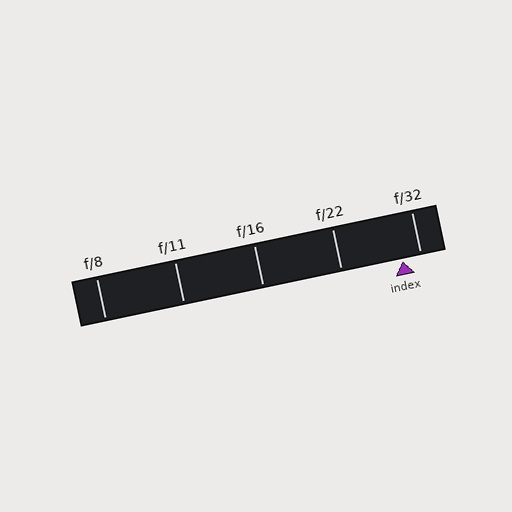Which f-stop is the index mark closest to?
The index mark is closest to f/32.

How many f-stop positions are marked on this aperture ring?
There are 5 f-stop positions marked.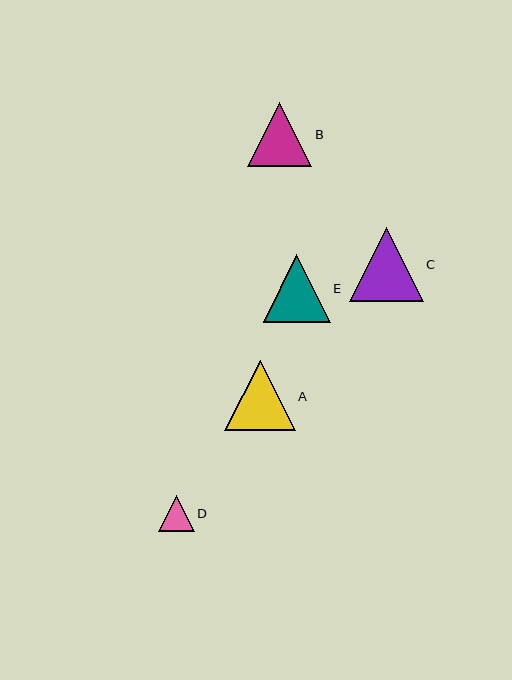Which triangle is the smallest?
Triangle D is the smallest with a size of approximately 36 pixels.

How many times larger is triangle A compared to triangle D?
Triangle A is approximately 2.0 times the size of triangle D.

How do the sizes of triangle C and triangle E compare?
Triangle C and triangle E are approximately the same size.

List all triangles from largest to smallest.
From largest to smallest: C, A, E, B, D.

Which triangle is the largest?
Triangle C is the largest with a size of approximately 74 pixels.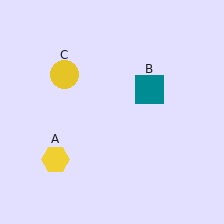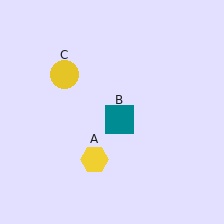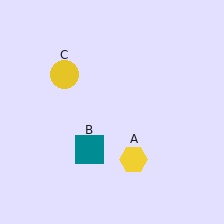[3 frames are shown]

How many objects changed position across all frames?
2 objects changed position: yellow hexagon (object A), teal square (object B).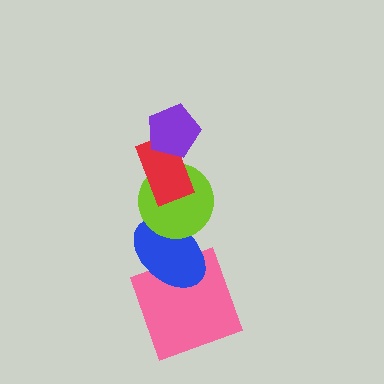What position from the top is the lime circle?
The lime circle is 3rd from the top.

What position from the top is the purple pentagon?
The purple pentagon is 1st from the top.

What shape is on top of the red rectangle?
The purple pentagon is on top of the red rectangle.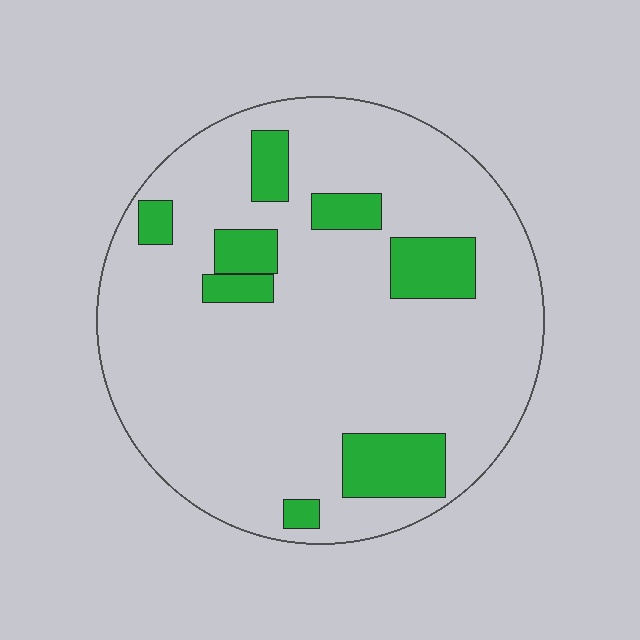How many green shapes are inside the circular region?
8.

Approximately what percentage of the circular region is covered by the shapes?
Approximately 15%.